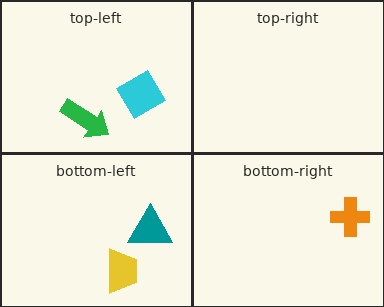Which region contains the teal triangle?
The bottom-left region.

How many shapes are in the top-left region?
2.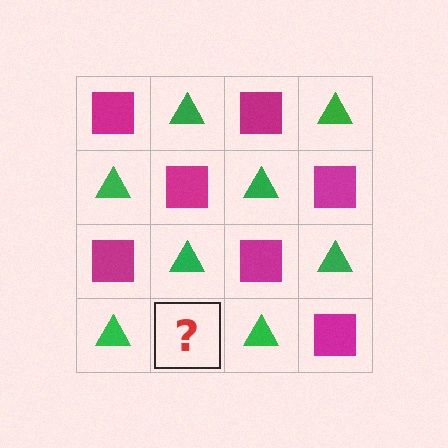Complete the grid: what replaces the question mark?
The question mark should be replaced with a magenta square.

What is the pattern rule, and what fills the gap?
The rule is that it alternates magenta square and green triangle in a checkerboard pattern. The gap should be filled with a magenta square.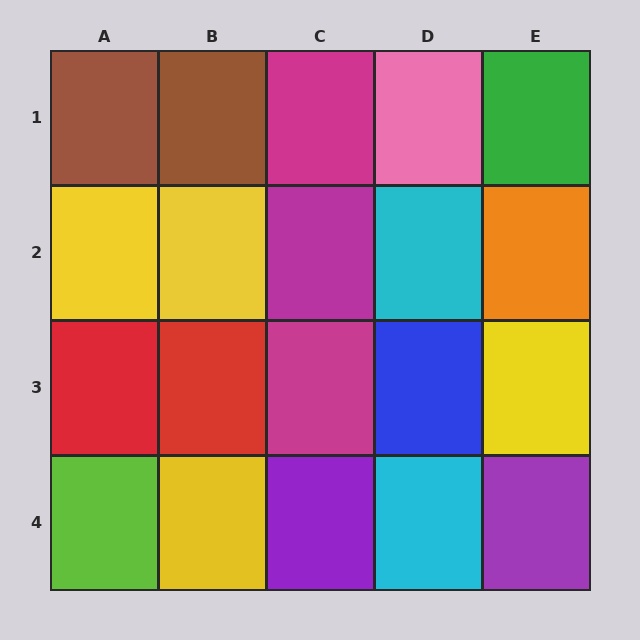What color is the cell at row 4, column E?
Purple.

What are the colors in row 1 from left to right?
Brown, brown, magenta, pink, green.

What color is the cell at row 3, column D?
Blue.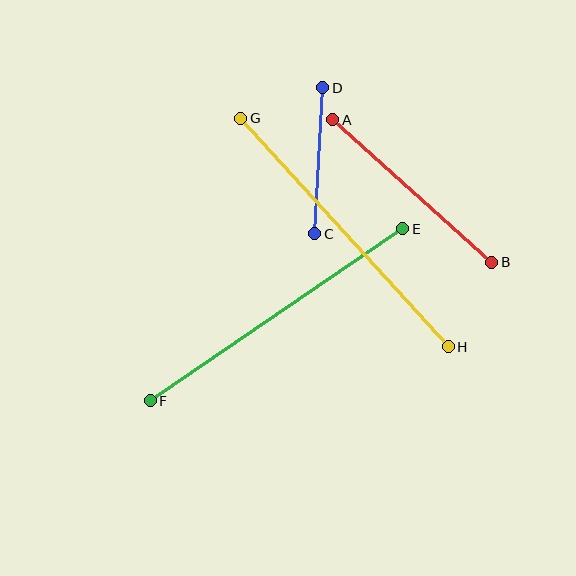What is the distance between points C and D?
The distance is approximately 146 pixels.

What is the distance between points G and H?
The distance is approximately 309 pixels.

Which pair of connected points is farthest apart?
Points G and H are farthest apart.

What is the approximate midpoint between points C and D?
The midpoint is at approximately (319, 161) pixels.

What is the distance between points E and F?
The distance is approximately 306 pixels.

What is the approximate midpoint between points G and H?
The midpoint is at approximately (345, 233) pixels.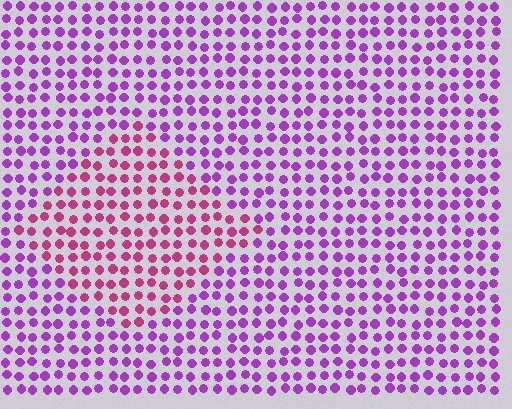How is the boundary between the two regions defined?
The boundary is defined purely by a slight shift in hue (about 38 degrees). Spacing, size, and orientation are identical on both sides.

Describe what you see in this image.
The image is filled with small purple elements in a uniform arrangement. A diamond-shaped region is visible where the elements are tinted to a slightly different hue, forming a subtle color boundary.